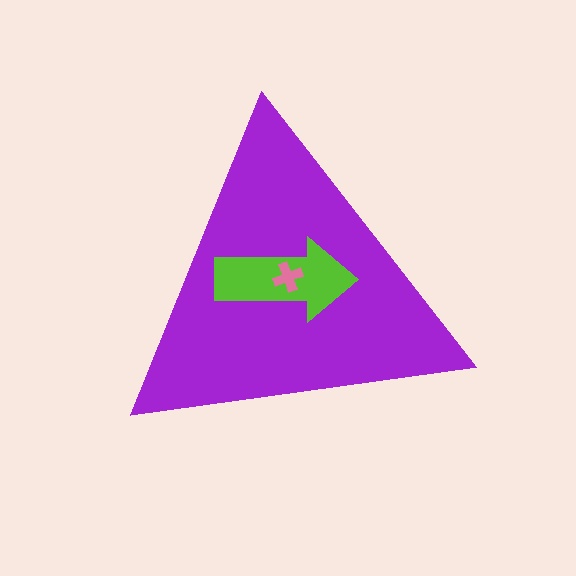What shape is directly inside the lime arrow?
The pink cross.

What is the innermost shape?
The pink cross.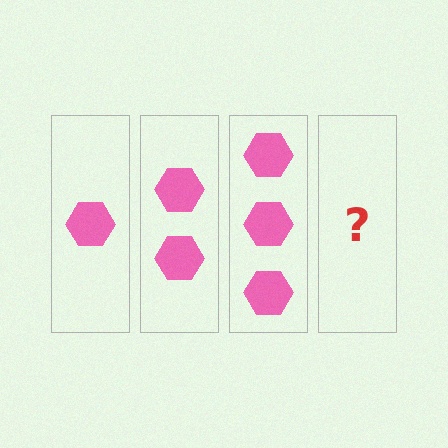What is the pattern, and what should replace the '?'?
The pattern is that each step adds one more hexagon. The '?' should be 4 hexagons.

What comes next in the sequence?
The next element should be 4 hexagons.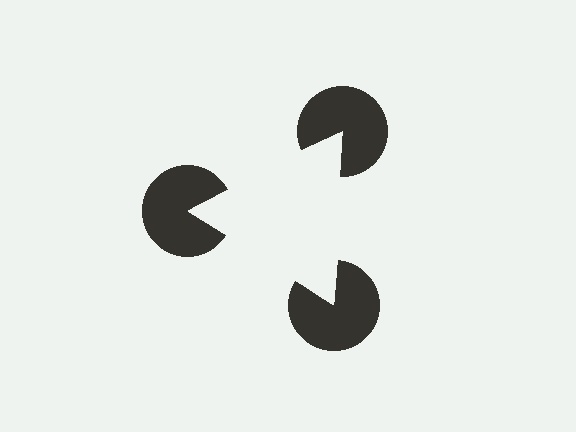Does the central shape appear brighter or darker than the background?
It typically appears slightly brighter than the background, even though no actual brightness change is drawn.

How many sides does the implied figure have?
3 sides.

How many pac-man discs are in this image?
There are 3 — one at each vertex of the illusory triangle.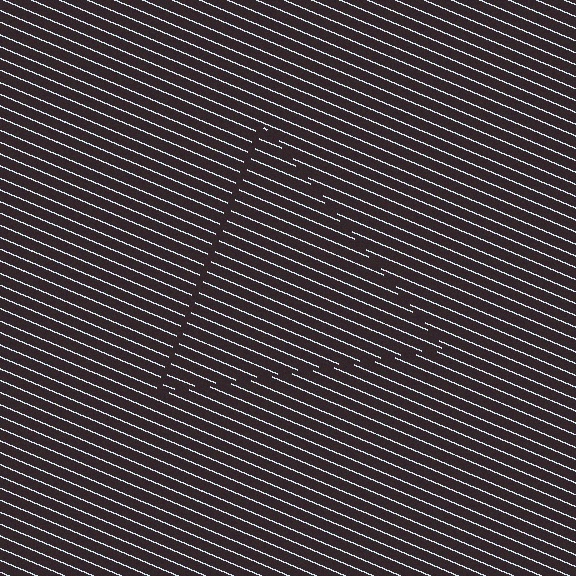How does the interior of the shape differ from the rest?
The interior of the shape contains the same grating, shifted by half a period — the contour is defined by the phase discontinuity where line-ends from the inner and outer gratings abut.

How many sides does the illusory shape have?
3 sides — the line-ends trace a triangle.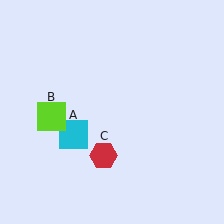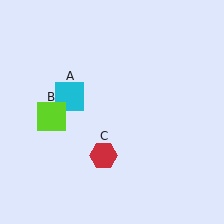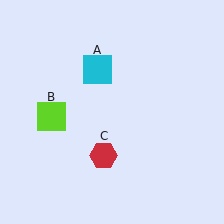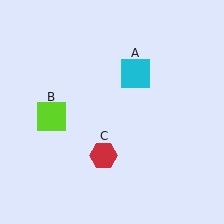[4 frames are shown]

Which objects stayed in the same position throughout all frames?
Lime square (object B) and red hexagon (object C) remained stationary.